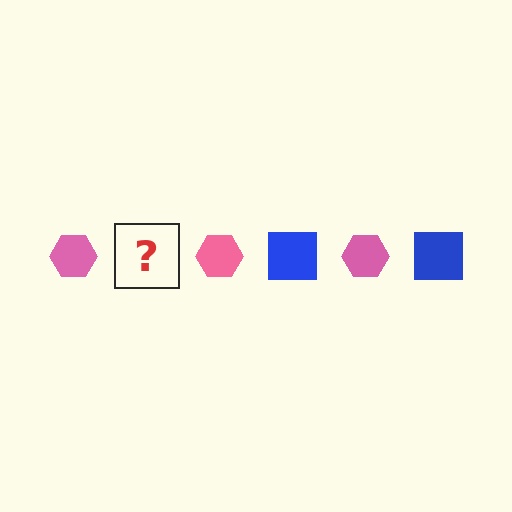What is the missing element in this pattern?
The missing element is a blue square.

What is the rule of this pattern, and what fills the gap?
The rule is that the pattern alternates between pink hexagon and blue square. The gap should be filled with a blue square.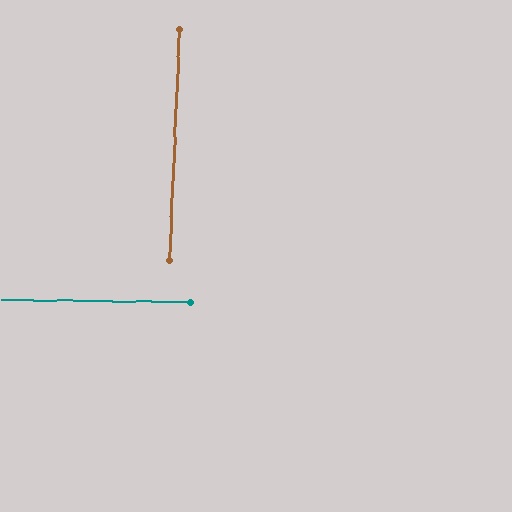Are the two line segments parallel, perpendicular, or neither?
Perpendicular — they meet at approximately 88°.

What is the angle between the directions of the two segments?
Approximately 88 degrees.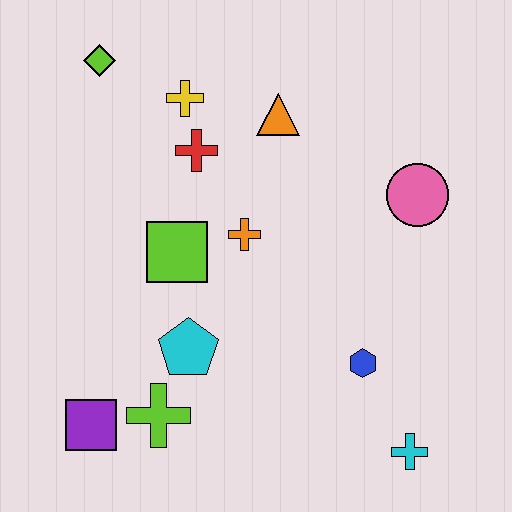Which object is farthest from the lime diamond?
The cyan cross is farthest from the lime diamond.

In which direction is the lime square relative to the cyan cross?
The lime square is to the left of the cyan cross.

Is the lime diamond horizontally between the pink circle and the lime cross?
No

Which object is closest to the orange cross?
The lime square is closest to the orange cross.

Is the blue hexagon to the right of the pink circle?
No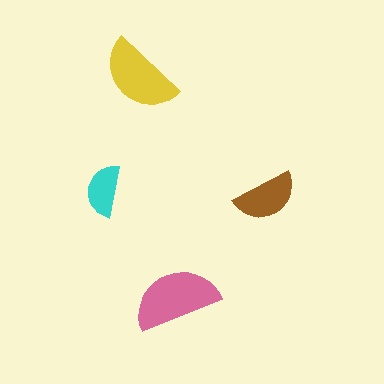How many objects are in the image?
There are 4 objects in the image.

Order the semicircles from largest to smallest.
the pink one, the yellow one, the brown one, the cyan one.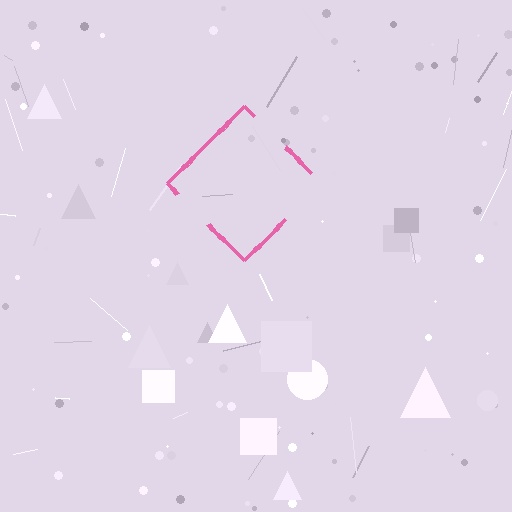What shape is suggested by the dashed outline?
The dashed outline suggests a diamond.